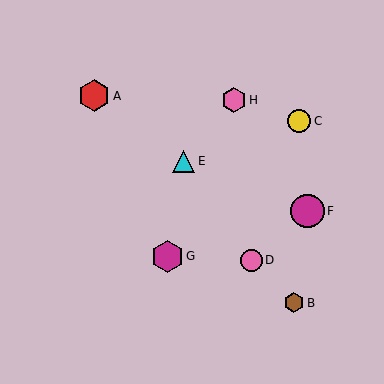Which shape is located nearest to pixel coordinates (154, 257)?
The magenta hexagon (labeled G) at (167, 256) is nearest to that location.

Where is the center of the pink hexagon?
The center of the pink hexagon is at (234, 100).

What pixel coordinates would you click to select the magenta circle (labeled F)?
Click at (308, 211) to select the magenta circle F.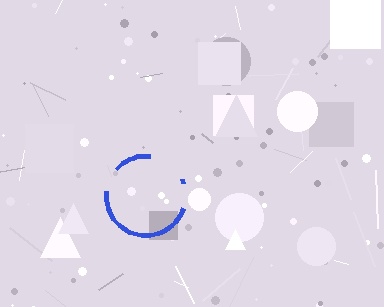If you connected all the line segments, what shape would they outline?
They would outline a circle.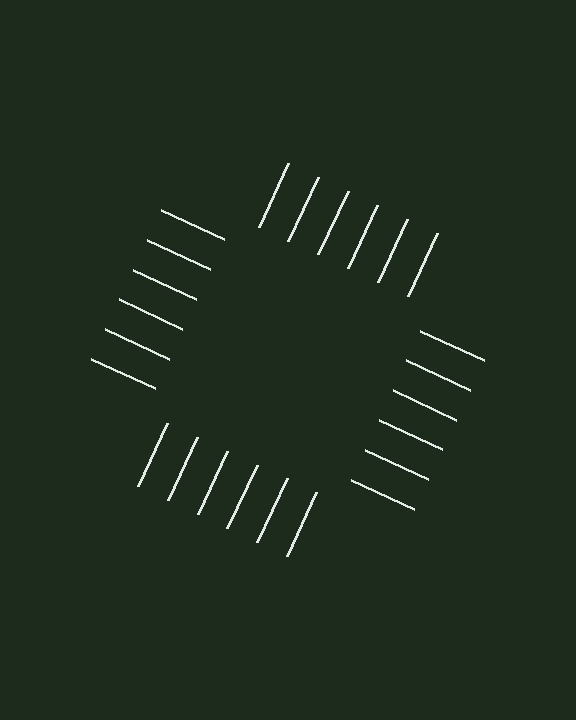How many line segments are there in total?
24 — 6 along each of the 4 edges.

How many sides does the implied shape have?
4 sides — the line-ends trace a square.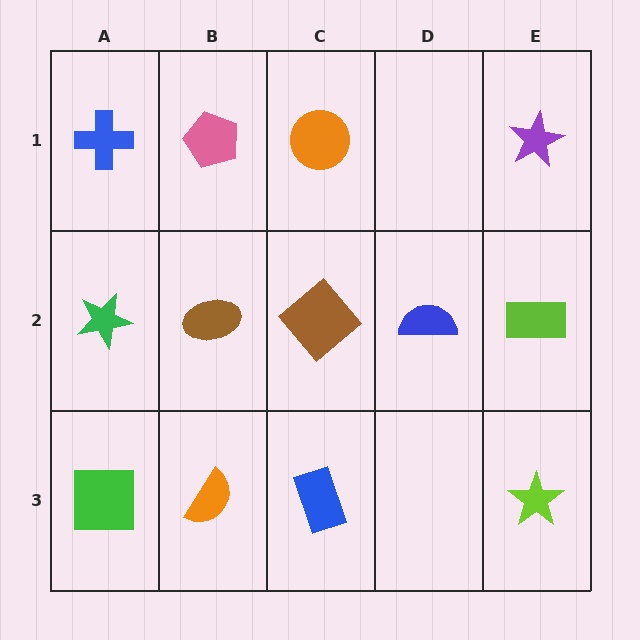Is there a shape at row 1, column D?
No, that cell is empty.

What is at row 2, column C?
A brown diamond.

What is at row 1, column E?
A purple star.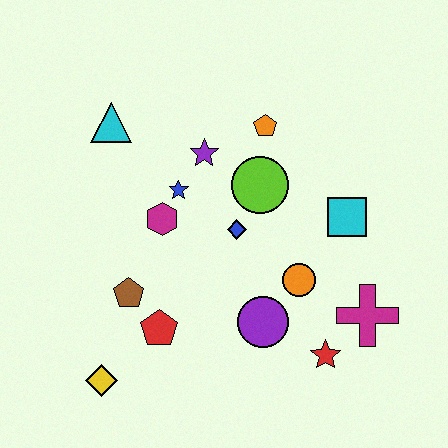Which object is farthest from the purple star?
The yellow diamond is farthest from the purple star.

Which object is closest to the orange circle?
The purple circle is closest to the orange circle.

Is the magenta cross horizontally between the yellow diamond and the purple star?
No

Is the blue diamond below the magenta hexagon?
Yes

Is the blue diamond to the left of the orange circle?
Yes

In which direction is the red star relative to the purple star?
The red star is below the purple star.